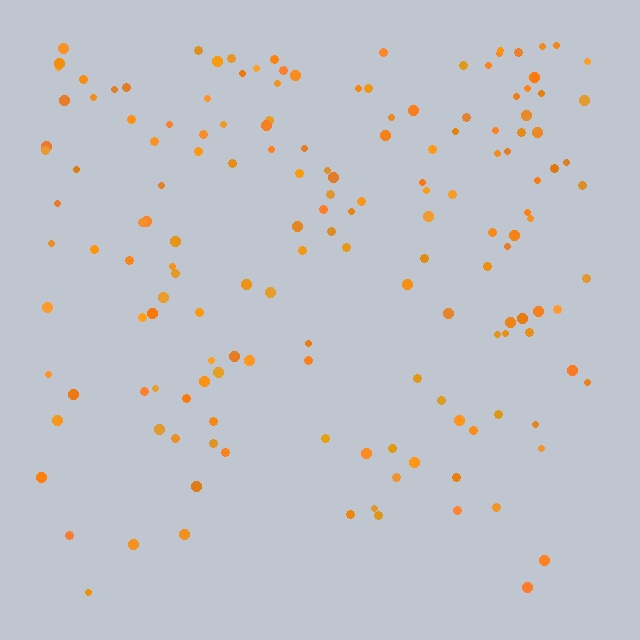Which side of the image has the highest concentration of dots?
The top.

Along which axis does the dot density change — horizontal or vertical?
Vertical.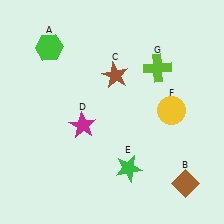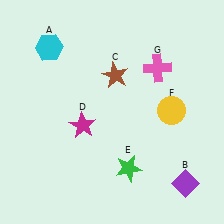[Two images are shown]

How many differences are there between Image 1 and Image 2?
There are 3 differences between the two images.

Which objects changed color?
A changed from green to cyan. B changed from brown to purple. G changed from lime to pink.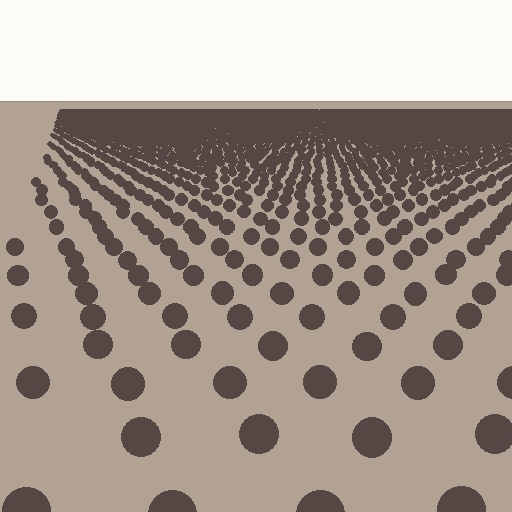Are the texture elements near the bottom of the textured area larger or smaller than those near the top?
Larger. Near the bottom, elements are closer to the viewer and appear at a bigger on-screen size.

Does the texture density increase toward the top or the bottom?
Density increases toward the top.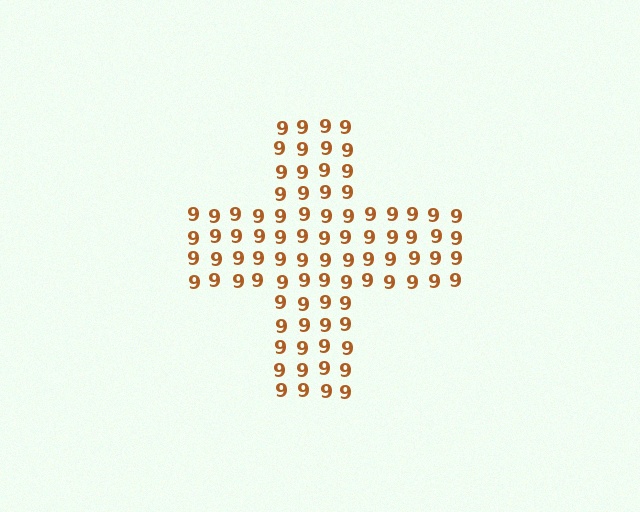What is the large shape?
The large shape is a cross.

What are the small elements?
The small elements are digit 9's.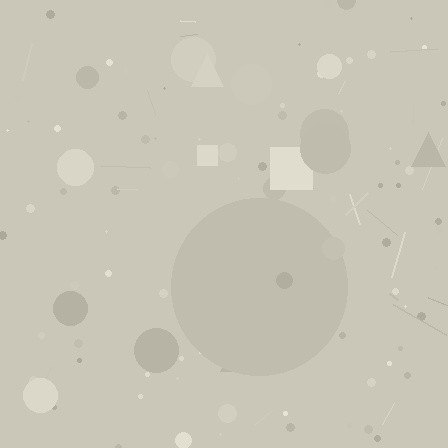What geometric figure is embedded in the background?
A circle is embedded in the background.